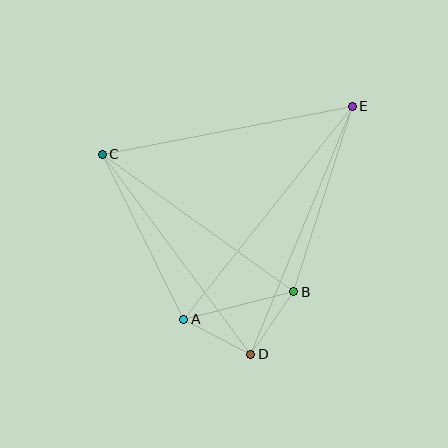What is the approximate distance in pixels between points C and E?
The distance between C and E is approximately 254 pixels.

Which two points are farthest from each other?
Points A and E are farthest from each other.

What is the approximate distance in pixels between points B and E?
The distance between B and E is approximately 194 pixels.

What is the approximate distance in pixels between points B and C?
The distance between B and C is approximately 236 pixels.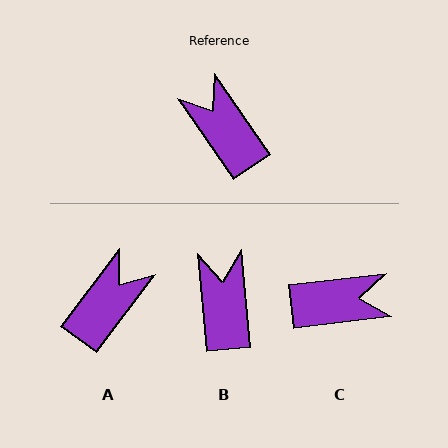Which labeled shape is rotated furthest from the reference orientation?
C, about 118 degrees away.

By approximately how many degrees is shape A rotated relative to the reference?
Approximately 72 degrees clockwise.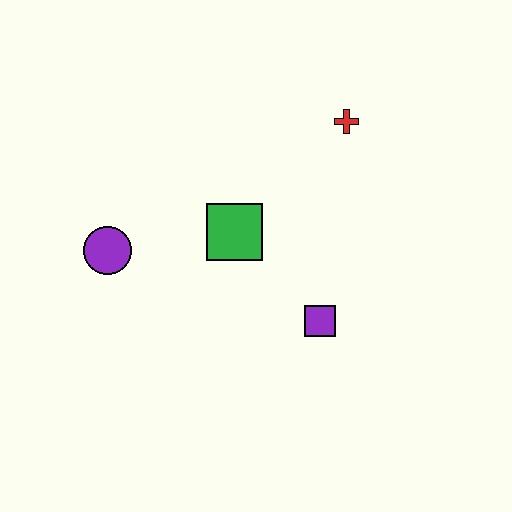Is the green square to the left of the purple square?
Yes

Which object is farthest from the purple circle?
The red cross is farthest from the purple circle.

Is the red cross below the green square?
No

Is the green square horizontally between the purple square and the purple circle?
Yes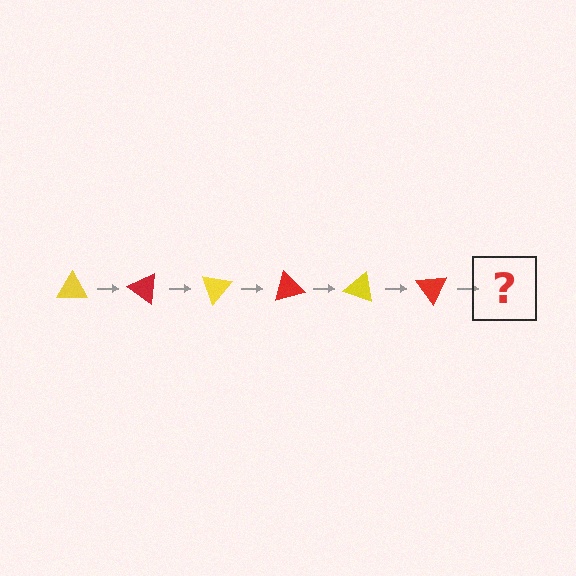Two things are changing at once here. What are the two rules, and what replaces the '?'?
The two rules are that it rotates 35 degrees each step and the color cycles through yellow and red. The '?' should be a yellow triangle, rotated 210 degrees from the start.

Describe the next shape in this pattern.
It should be a yellow triangle, rotated 210 degrees from the start.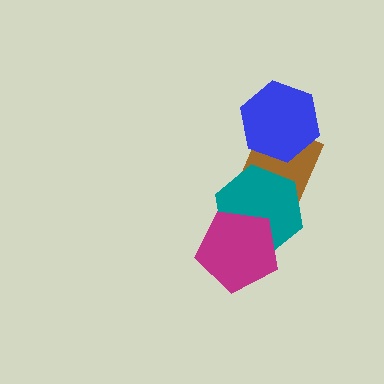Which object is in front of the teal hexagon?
The magenta pentagon is in front of the teal hexagon.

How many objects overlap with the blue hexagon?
1 object overlaps with the blue hexagon.